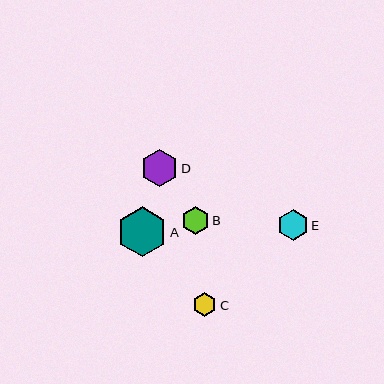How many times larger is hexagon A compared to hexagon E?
Hexagon A is approximately 1.6 times the size of hexagon E.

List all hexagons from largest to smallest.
From largest to smallest: A, D, E, B, C.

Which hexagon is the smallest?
Hexagon C is the smallest with a size of approximately 24 pixels.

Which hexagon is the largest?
Hexagon A is the largest with a size of approximately 50 pixels.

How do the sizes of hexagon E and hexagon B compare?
Hexagon E and hexagon B are approximately the same size.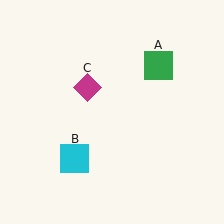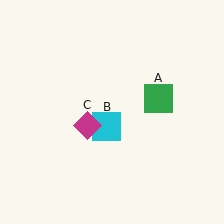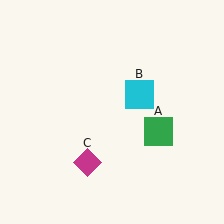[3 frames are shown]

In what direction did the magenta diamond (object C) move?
The magenta diamond (object C) moved down.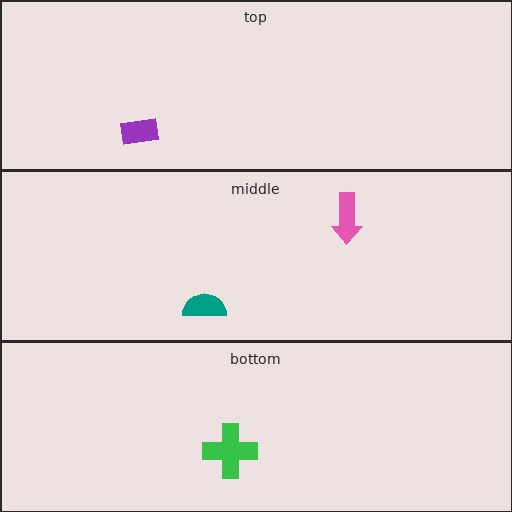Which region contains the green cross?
The bottom region.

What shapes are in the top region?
The purple rectangle.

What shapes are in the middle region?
The teal semicircle, the pink arrow.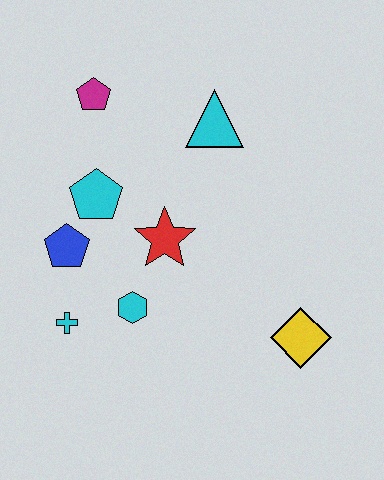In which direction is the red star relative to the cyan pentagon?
The red star is to the right of the cyan pentagon.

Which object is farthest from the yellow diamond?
The magenta pentagon is farthest from the yellow diamond.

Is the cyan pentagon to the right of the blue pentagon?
Yes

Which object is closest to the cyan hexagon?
The cyan cross is closest to the cyan hexagon.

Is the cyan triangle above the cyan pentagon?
Yes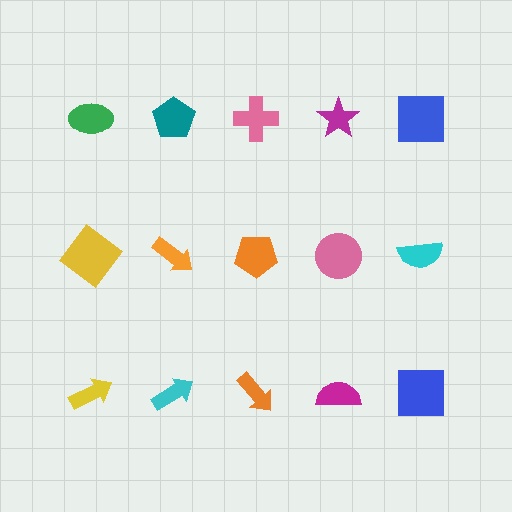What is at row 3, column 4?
A magenta semicircle.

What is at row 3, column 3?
An orange arrow.